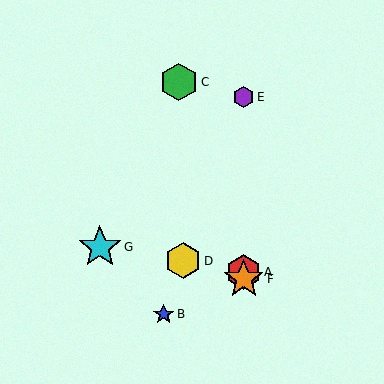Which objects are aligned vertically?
Objects A, E, F are aligned vertically.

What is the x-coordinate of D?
Object D is at x≈183.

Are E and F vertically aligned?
Yes, both are at x≈244.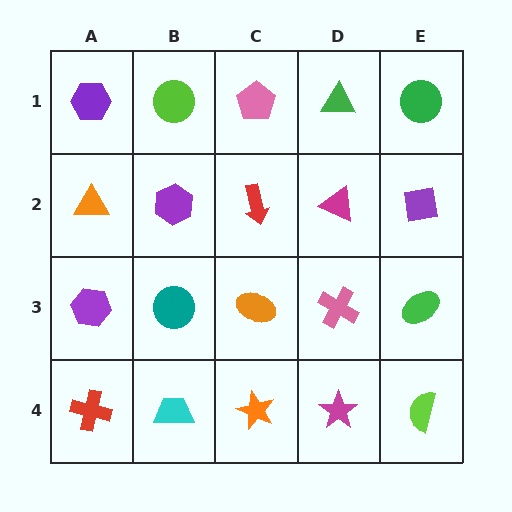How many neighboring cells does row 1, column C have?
3.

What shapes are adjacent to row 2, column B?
A lime circle (row 1, column B), a teal circle (row 3, column B), an orange triangle (row 2, column A), a red arrow (row 2, column C).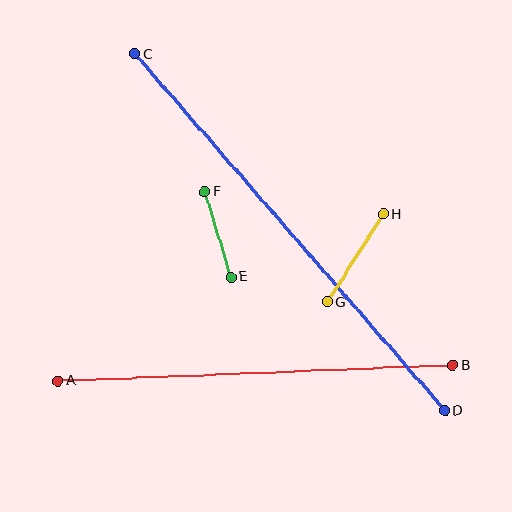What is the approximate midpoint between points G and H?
The midpoint is at approximately (355, 258) pixels.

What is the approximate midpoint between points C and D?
The midpoint is at approximately (290, 232) pixels.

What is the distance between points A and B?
The distance is approximately 395 pixels.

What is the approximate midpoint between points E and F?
The midpoint is at approximately (218, 234) pixels.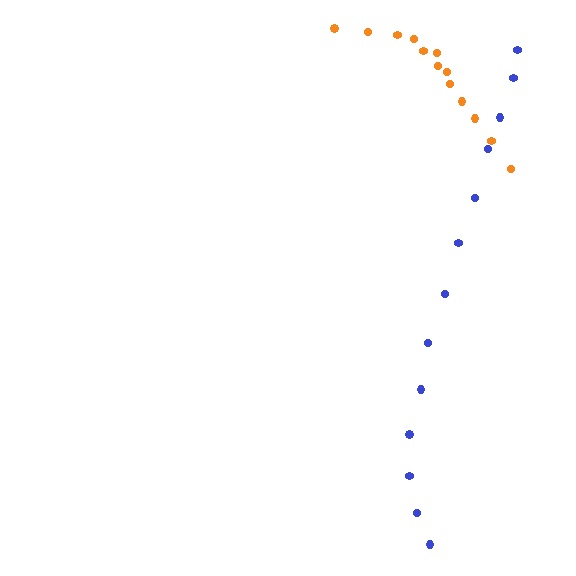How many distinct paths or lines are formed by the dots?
There are 2 distinct paths.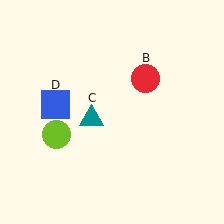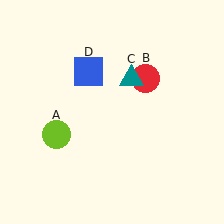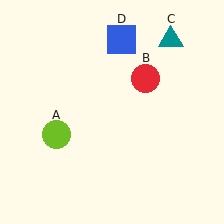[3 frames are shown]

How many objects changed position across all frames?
2 objects changed position: teal triangle (object C), blue square (object D).